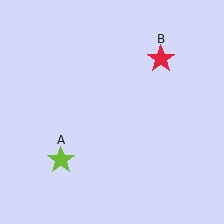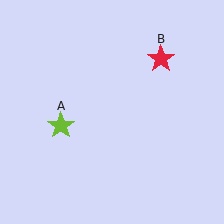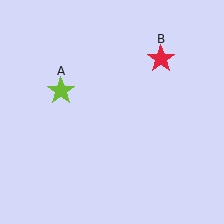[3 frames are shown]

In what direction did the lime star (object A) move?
The lime star (object A) moved up.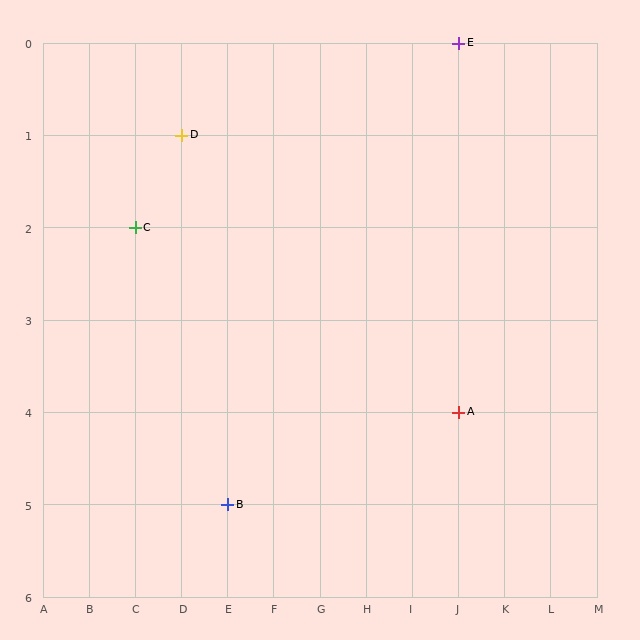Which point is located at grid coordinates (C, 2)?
Point C is at (C, 2).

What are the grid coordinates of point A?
Point A is at grid coordinates (J, 4).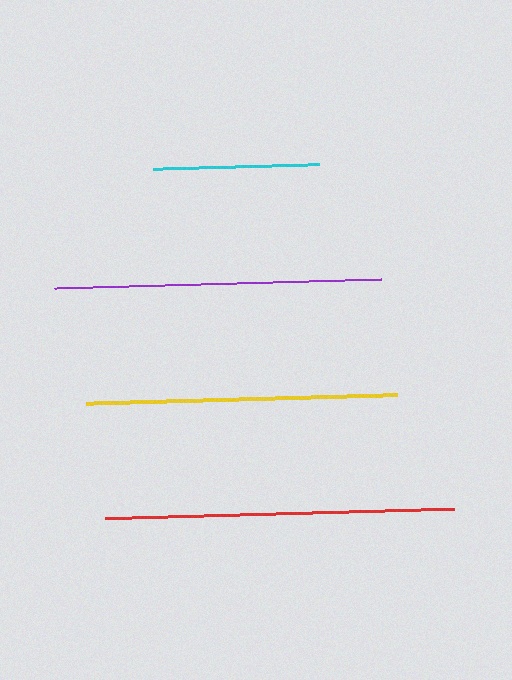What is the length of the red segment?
The red segment is approximately 349 pixels long.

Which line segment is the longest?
The red line is the longest at approximately 349 pixels.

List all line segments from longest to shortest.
From longest to shortest: red, purple, yellow, cyan.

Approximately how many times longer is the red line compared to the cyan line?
The red line is approximately 2.1 times the length of the cyan line.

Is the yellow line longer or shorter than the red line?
The red line is longer than the yellow line.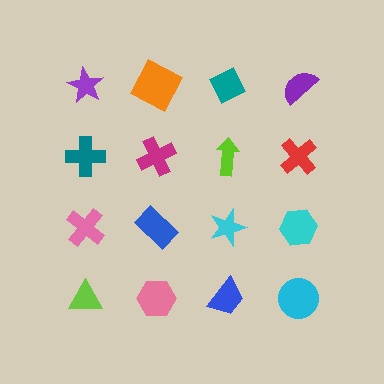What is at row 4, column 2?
A pink hexagon.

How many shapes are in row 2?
4 shapes.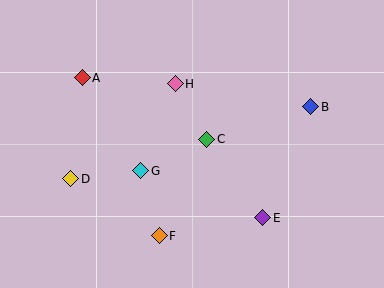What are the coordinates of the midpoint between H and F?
The midpoint between H and F is at (167, 160).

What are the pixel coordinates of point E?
Point E is at (263, 218).